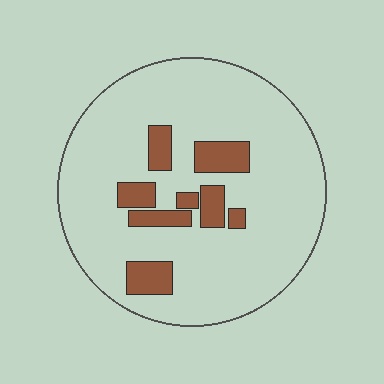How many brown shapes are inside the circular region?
8.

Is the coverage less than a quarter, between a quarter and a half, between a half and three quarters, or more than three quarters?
Less than a quarter.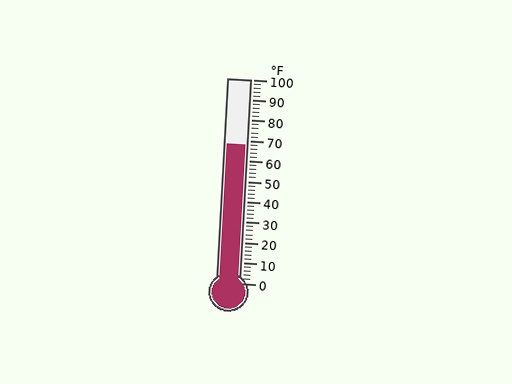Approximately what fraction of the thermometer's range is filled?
The thermometer is filled to approximately 70% of its range.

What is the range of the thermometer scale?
The thermometer scale ranges from 0°F to 100°F.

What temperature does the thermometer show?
The thermometer shows approximately 68°F.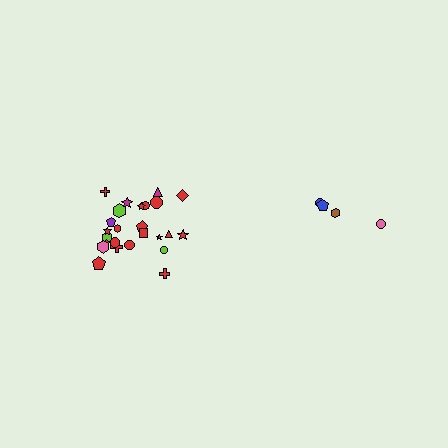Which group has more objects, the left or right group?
The left group.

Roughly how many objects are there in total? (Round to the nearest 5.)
Roughly 30 objects in total.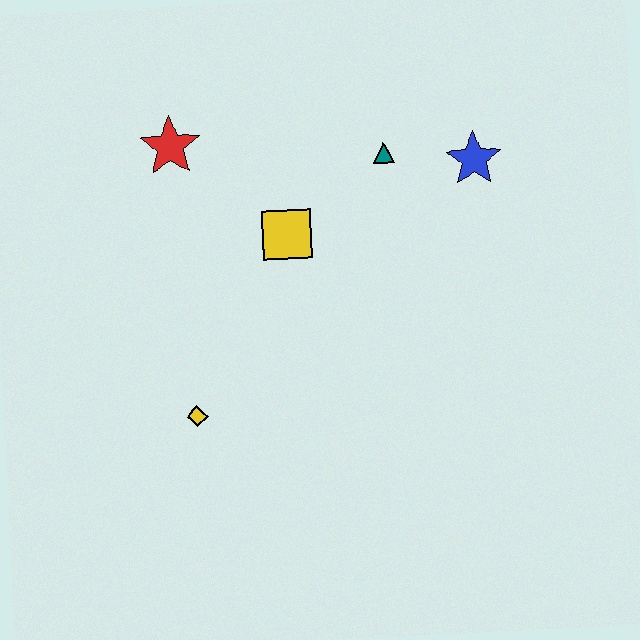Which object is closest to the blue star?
The teal triangle is closest to the blue star.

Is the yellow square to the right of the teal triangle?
No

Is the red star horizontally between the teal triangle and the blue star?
No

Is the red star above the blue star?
Yes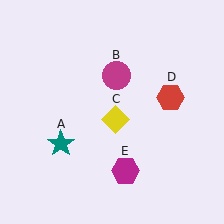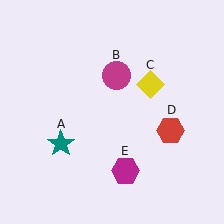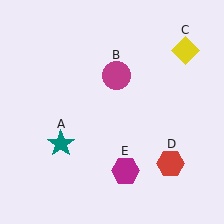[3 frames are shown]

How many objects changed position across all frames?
2 objects changed position: yellow diamond (object C), red hexagon (object D).